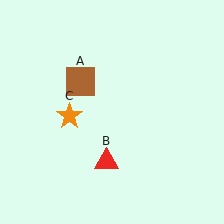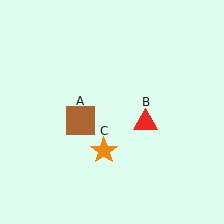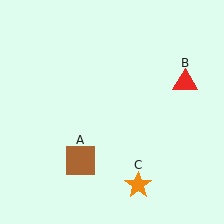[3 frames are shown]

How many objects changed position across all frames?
3 objects changed position: brown square (object A), red triangle (object B), orange star (object C).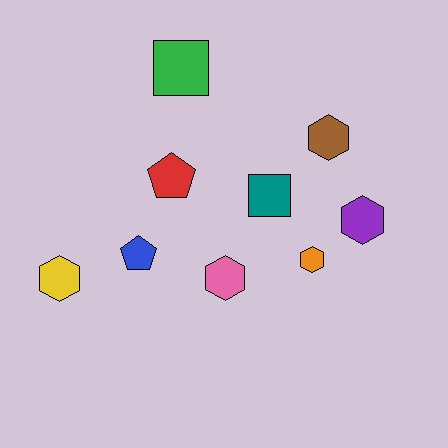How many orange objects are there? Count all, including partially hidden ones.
There is 1 orange object.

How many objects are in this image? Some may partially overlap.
There are 9 objects.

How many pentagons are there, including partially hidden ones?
There are 2 pentagons.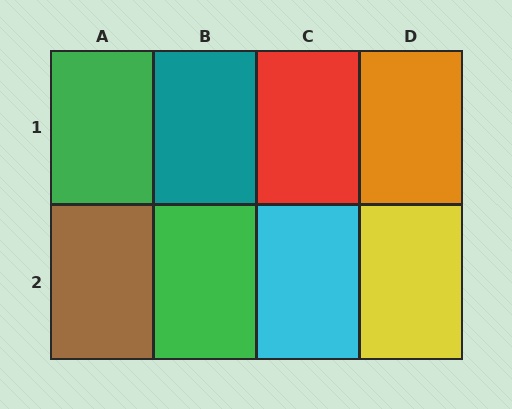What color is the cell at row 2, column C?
Cyan.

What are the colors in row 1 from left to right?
Green, teal, red, orange.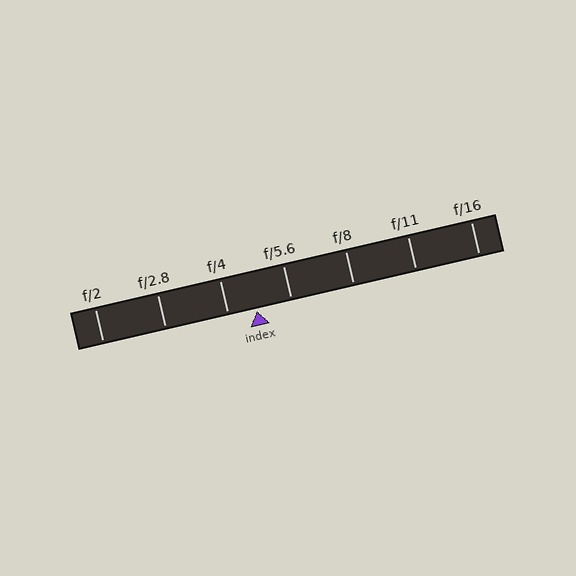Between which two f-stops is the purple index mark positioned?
The index mark is between f/4 and f/5.6.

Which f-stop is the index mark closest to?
The index mark is closest to f/4.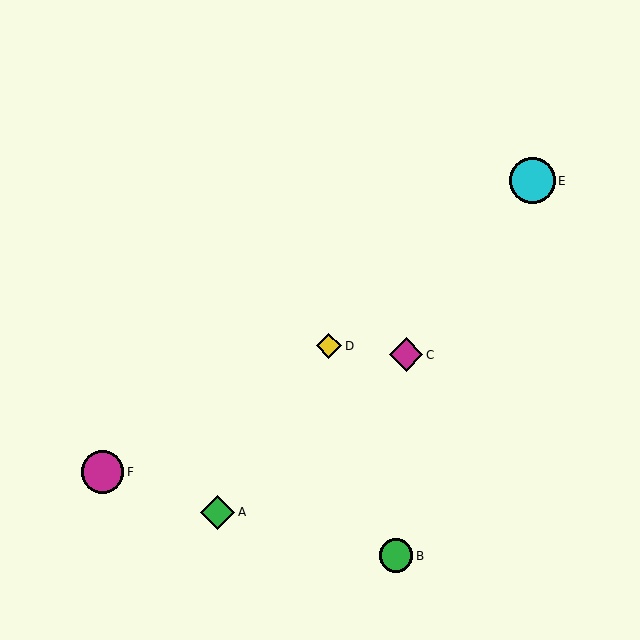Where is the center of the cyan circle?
The center of the cyan circle is at (532, 181).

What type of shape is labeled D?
Shape D is a yellow diamond.